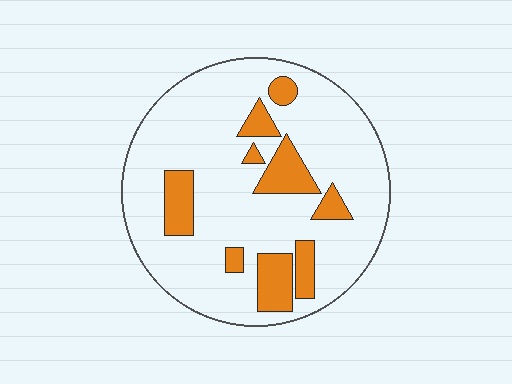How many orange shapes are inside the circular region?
9.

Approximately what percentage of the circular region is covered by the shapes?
Approximately 20%.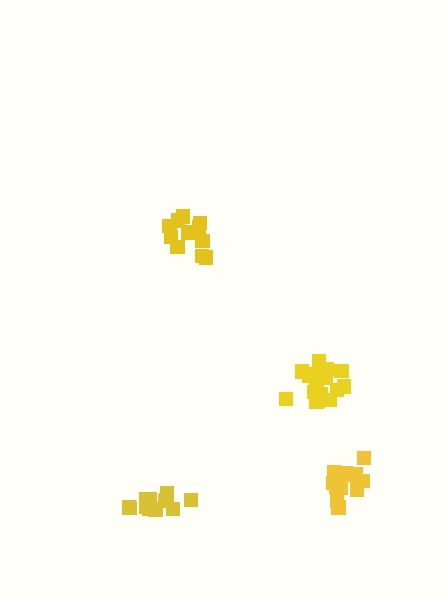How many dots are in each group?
Group 1: 16 dots, Group 2: 13 dots, Group 3: 14 dots, Group 4: 12 dots (55 total).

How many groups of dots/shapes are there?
There are 4 groups.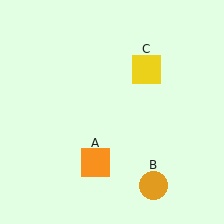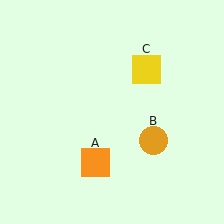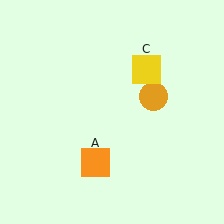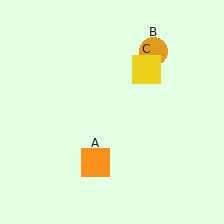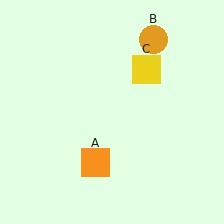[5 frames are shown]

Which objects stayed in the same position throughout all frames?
Orange square (object A) and yellow square (object C) remained stationary.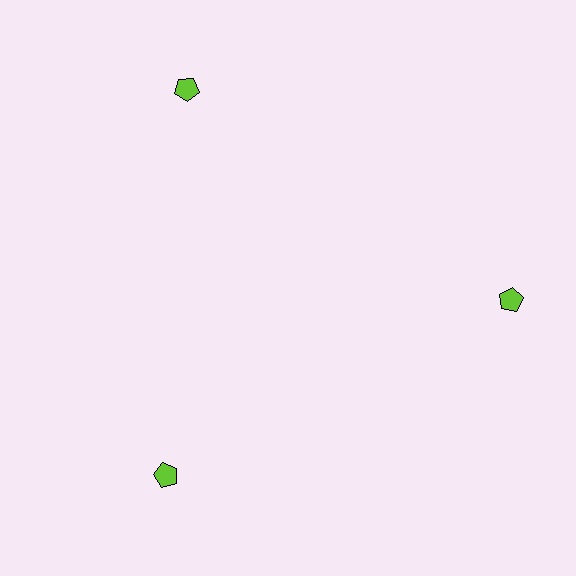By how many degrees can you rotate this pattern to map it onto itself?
The pattern maps onto itself every 120 degrees of rotation.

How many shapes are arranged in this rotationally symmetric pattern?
There are 3 shapes, arranged in 3 groups of 1.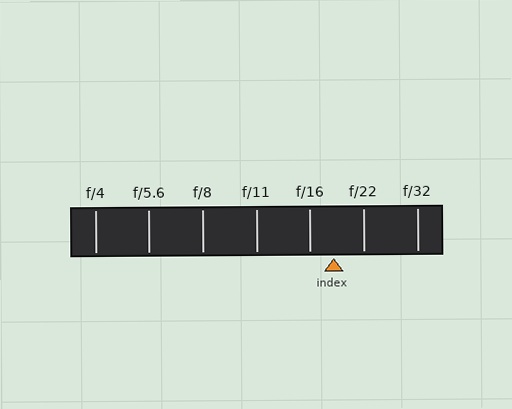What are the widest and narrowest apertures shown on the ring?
The widest aperture shown is f/4 and the narrowest is f/32.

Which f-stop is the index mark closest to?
The index mark is closest to f/16.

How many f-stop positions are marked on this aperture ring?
There are 7 f-stop positions marked.